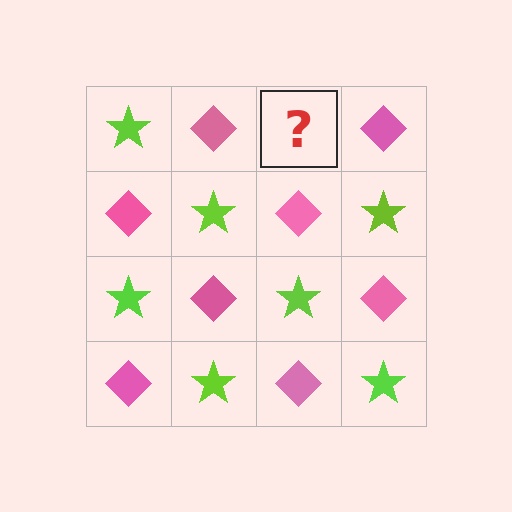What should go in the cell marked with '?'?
The missing cell should contain a lime star.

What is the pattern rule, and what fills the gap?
The rule is that it alternates lime star and pink diamond in a checkerboard pattern. The gap should be filled with a lime star.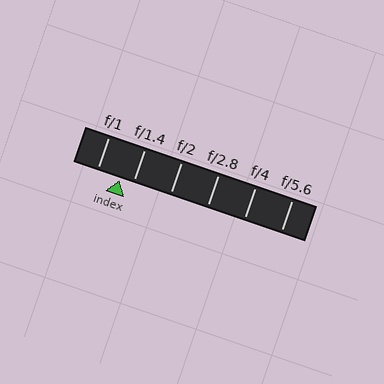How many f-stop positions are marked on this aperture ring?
There are 6 f-stop positions marked.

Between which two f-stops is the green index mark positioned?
The index mark is between f/1 and f/1.4.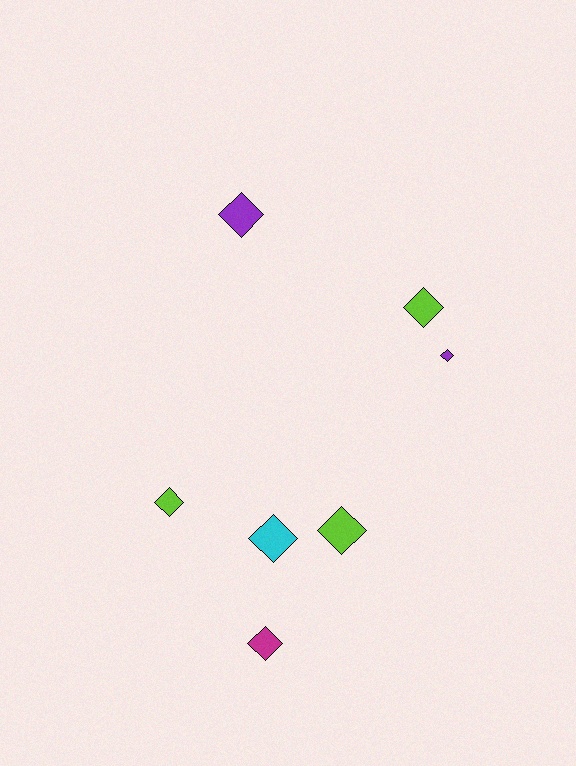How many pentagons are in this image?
There are no pentagons.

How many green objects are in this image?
There are no green objects.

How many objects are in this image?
There are 7 objects.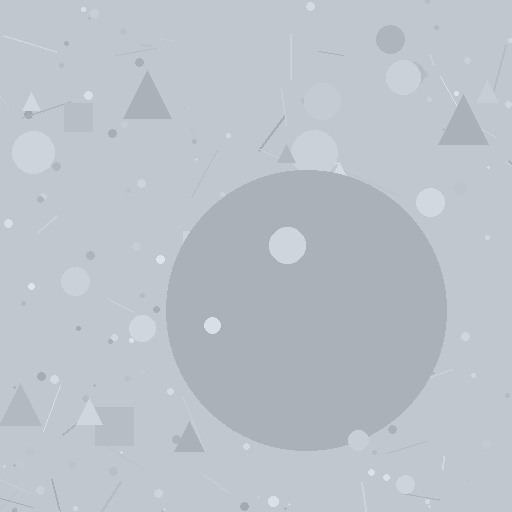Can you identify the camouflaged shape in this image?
The camouflaged shape is a circle.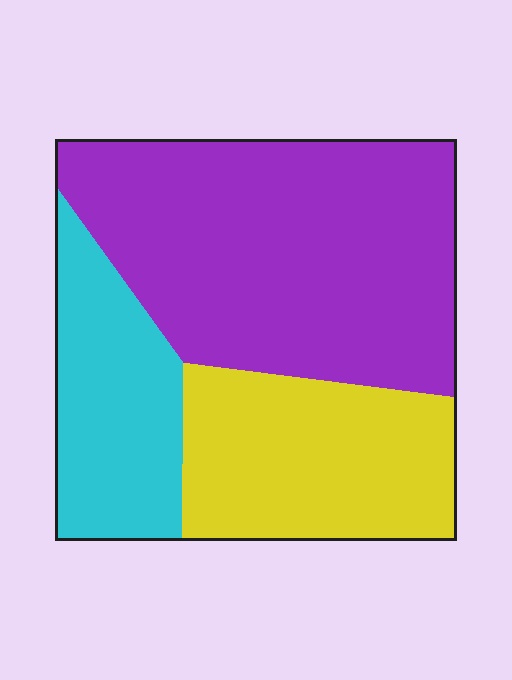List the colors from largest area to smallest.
From largest to smallest: purple, yellow, cyan.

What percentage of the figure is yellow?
Yellow takes up about one quarter (1/4) of the figure.